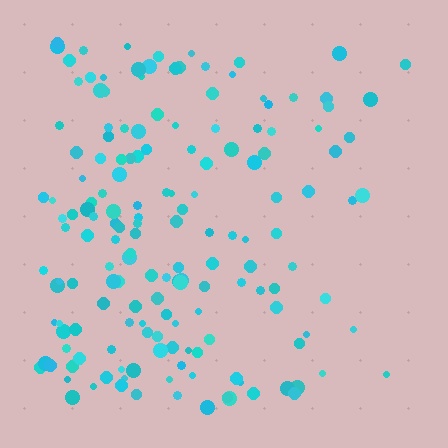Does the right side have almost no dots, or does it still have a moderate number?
Still a moderate number, just noticeably fewer than the left.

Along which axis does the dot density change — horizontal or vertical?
Horizontal.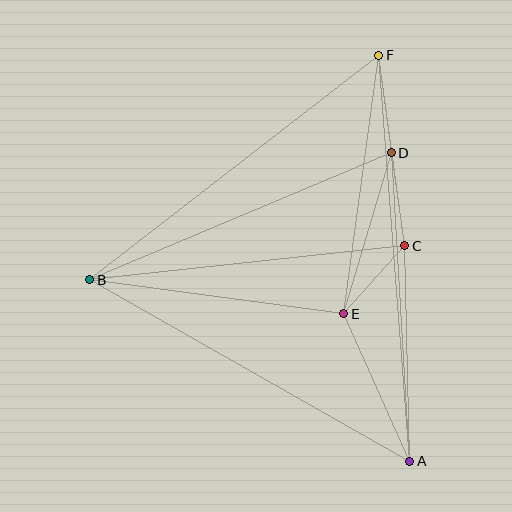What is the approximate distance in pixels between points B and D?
The distance between B and D is approximately 327 pixels.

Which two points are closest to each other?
Points C and E are closest to each other.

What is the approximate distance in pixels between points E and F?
The distance between E and F is approximately 261 pixels.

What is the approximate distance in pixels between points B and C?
The distance between B and C is approximately 317 pixels.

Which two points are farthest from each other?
Points A and F are farthest from each other.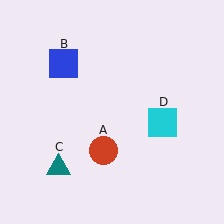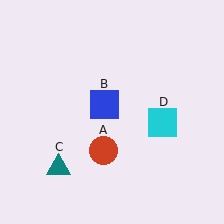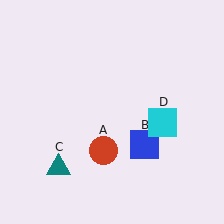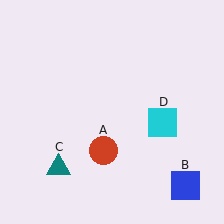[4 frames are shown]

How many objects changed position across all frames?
1 object changed position: blue square (object B).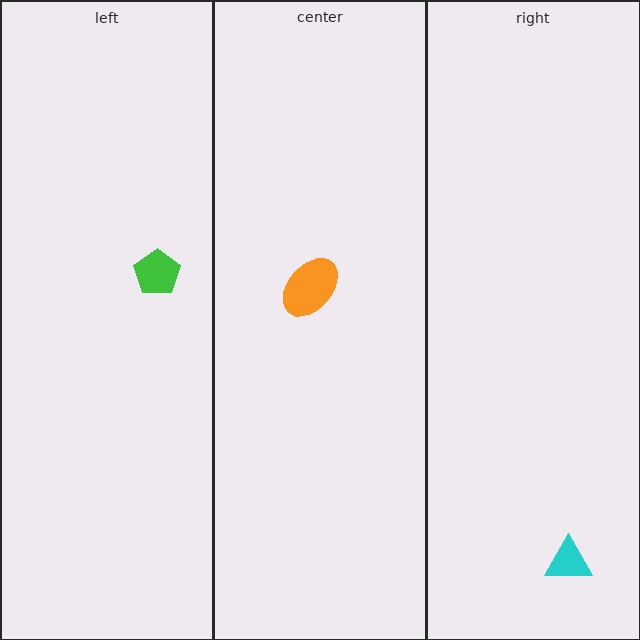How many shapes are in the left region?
1.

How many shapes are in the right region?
1.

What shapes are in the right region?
The cyan triangle.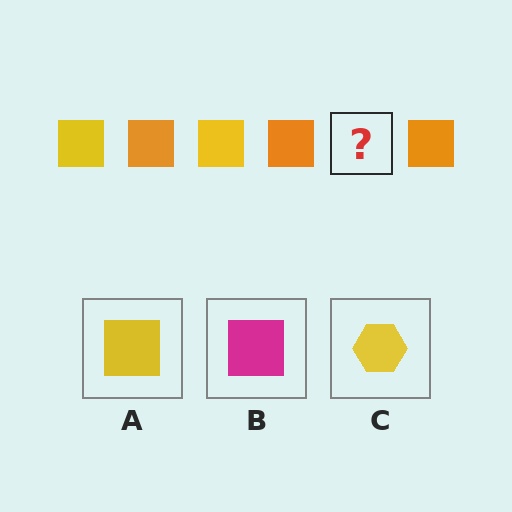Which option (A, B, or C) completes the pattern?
A.